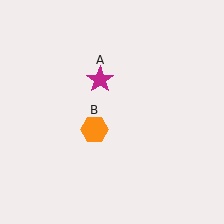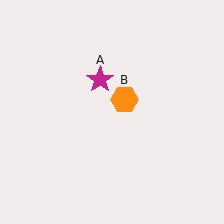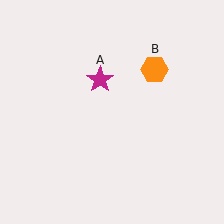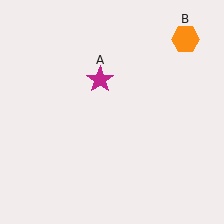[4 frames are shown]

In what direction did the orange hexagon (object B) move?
The orange hexagon (object B) moved up and to the right.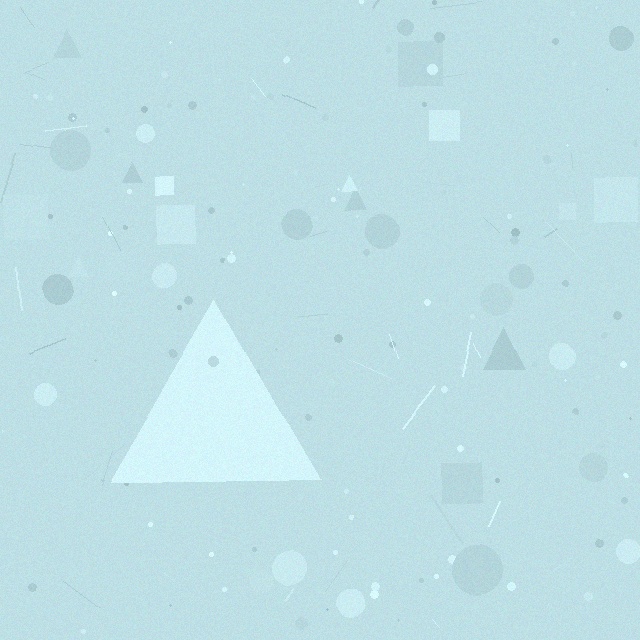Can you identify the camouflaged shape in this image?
The camouflaged shape is a triangle.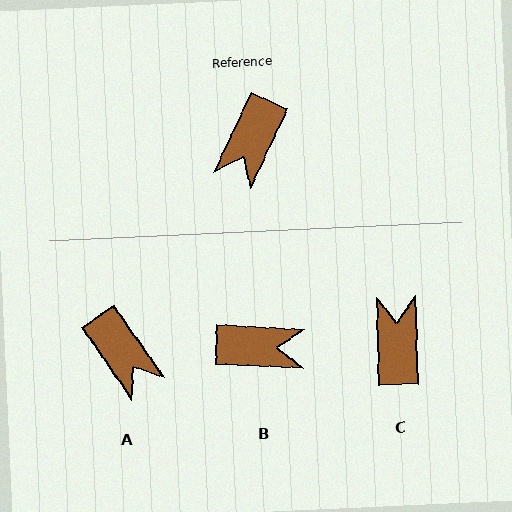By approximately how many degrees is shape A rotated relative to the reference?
Approximately 60 degrees counter-clockwise.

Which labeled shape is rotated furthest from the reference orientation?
C, about 153 degrees away.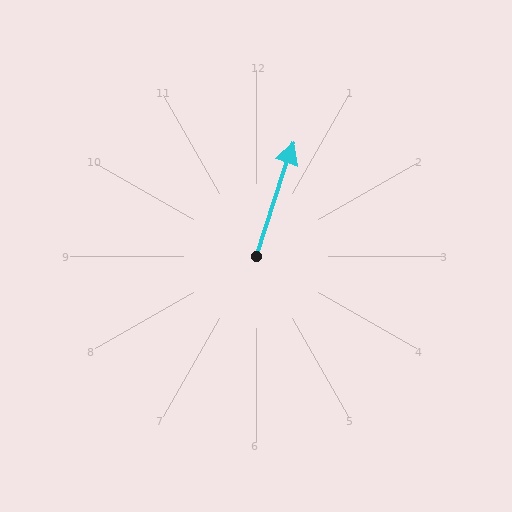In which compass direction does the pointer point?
North.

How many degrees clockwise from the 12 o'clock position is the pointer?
Approximately 18 degrees.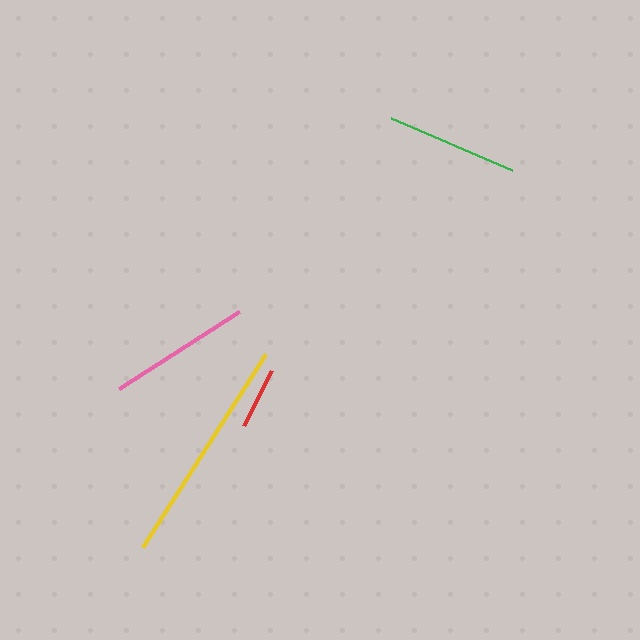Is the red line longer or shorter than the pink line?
The pink line is longer than the red line.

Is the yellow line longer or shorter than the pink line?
The yellow line is longer than the pink line.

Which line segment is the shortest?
The red line is the shortest at approximately 62 pixels.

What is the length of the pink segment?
The pink segment is approximately 143 pixels long.